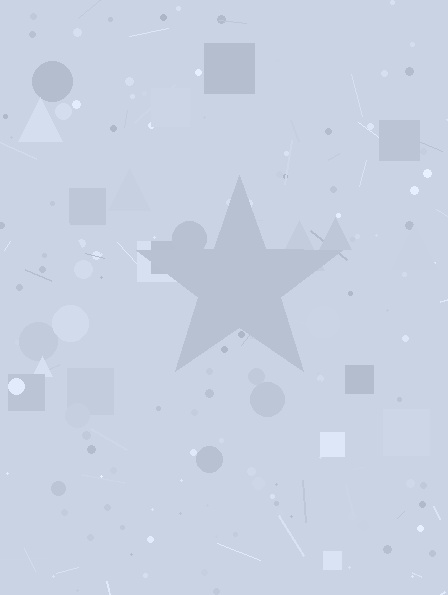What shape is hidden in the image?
A star is hidden in the image.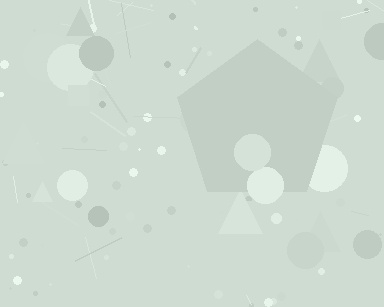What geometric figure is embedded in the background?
A pentagon is embedded in the background.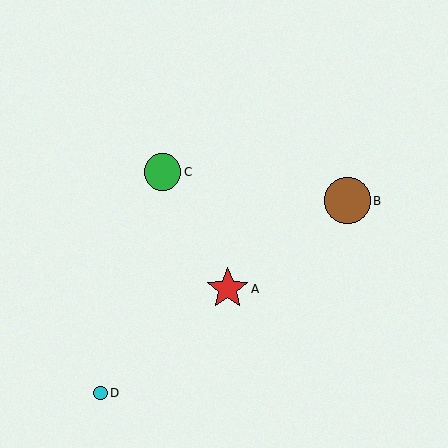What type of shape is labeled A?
Shape A is a red star.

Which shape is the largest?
The brown circle (labeled B) is the largest.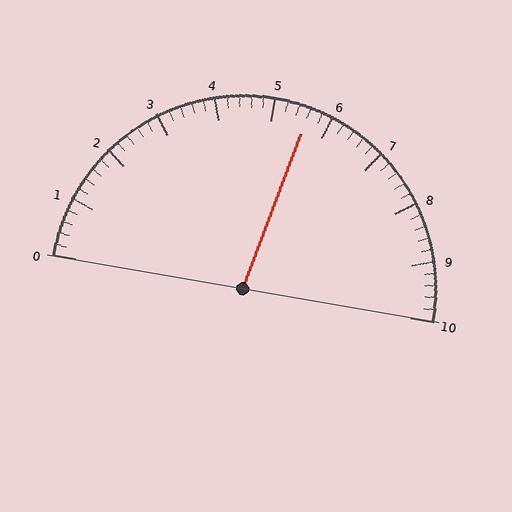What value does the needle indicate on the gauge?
The needle indicates approximately 5.6.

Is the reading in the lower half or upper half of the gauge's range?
The reading is in the upper half of the range (0 to 10).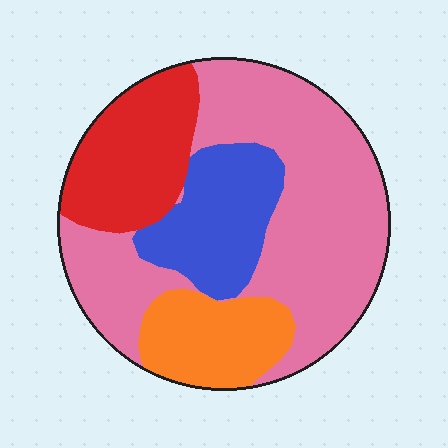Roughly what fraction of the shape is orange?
Orange takes up about one eighth (1/8) of the shape.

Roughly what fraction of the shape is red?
Red takes up about one fifth (1/5) of the shape.